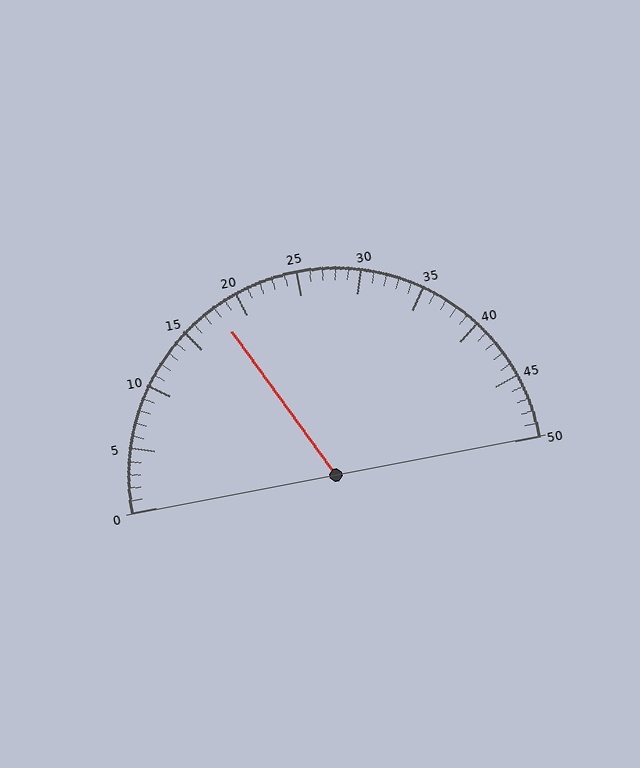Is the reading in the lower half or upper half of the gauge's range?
The reading is in the lower half of the range (0 to 50).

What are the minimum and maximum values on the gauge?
The gauge ranges from 0 to 50.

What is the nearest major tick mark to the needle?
The nearest major tick mark is 20.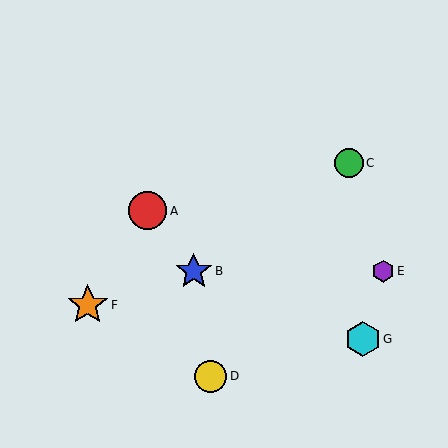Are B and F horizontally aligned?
No, B is at y≈271 and F is at y≈305.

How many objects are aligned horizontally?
2 objects (B, E) are aligned horizontally.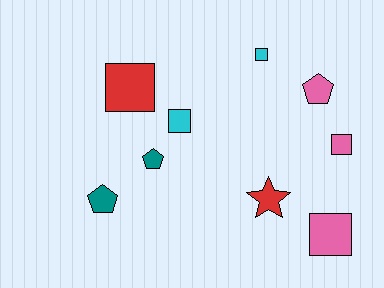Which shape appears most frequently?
Square, with 5 objects.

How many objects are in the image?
There are 9 objects.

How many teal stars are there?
There are no teal stars.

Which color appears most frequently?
Pink, with 3 objects.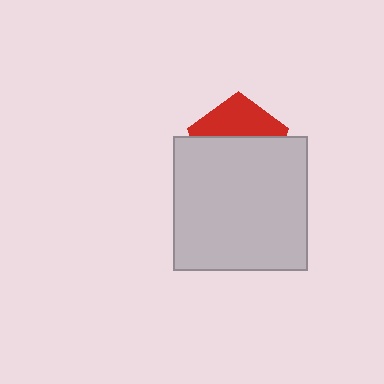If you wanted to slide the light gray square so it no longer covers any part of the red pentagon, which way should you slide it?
Slide it down — that is the most direct way to separate the two shapes.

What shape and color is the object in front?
The object in front is a light gray square.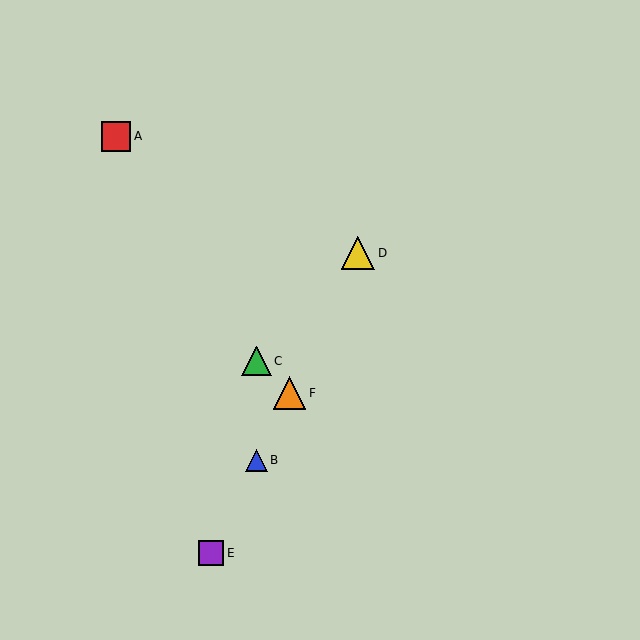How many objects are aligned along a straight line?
4 objects (B, D, E, F) are aligned along a straight line.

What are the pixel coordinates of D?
Object D is at (358, 253).